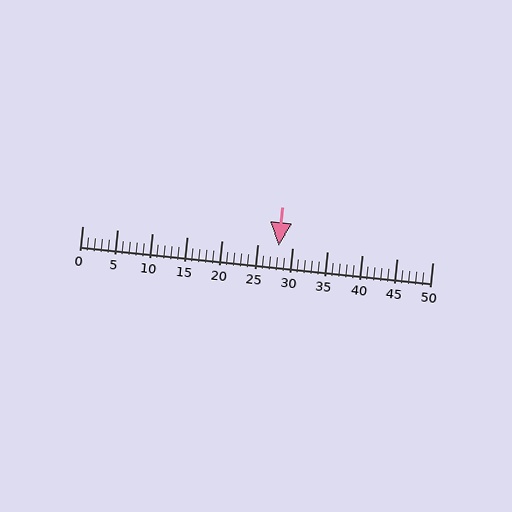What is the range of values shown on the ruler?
The ruler shows values from 0 to 50.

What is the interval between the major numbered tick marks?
The major tick marks are spaced 5 units apart.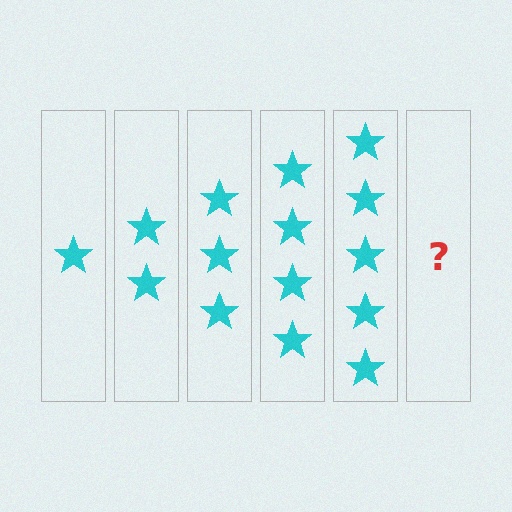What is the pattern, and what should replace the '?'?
The pattern is that each step adds one more star. The '?' should be 6 stars.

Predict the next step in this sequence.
The next step is 6 stars.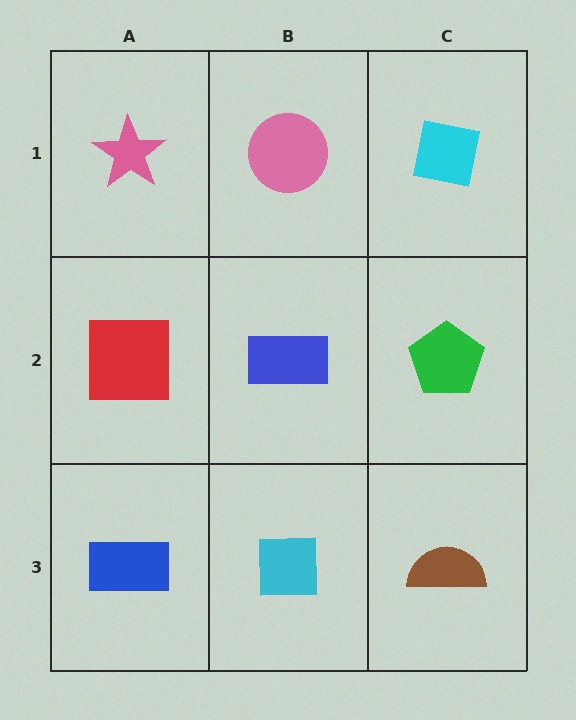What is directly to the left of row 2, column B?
A red square.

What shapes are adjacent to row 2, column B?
A pink circle (row 1, column B), a cyan square (row 3, column B), a red square (row 2, column A), a green pentagon (row 2, column C).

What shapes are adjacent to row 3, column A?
A red square (row 2, column A), a cyan square (row 3, column B).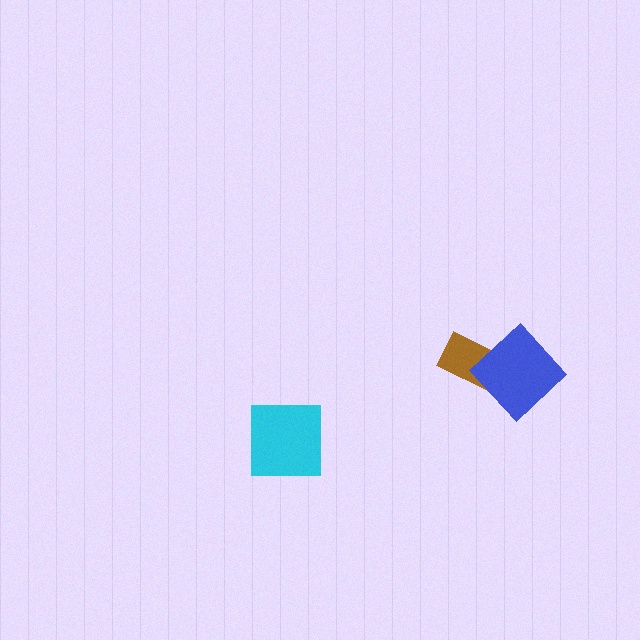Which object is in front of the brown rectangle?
The blue diamond is in front of the brown rectangle.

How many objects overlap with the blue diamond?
1 object overlaps with the blue diamond.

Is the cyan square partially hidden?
No, no other shape covers it.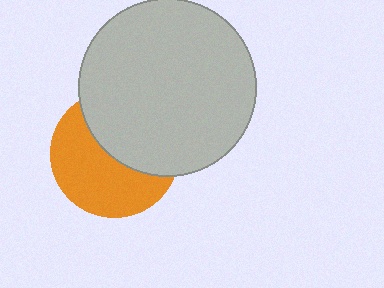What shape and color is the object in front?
The object in front is a light gray circle.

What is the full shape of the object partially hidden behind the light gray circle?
The partially hidden object is an orange circle.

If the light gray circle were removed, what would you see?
You would see the complete orange circle.